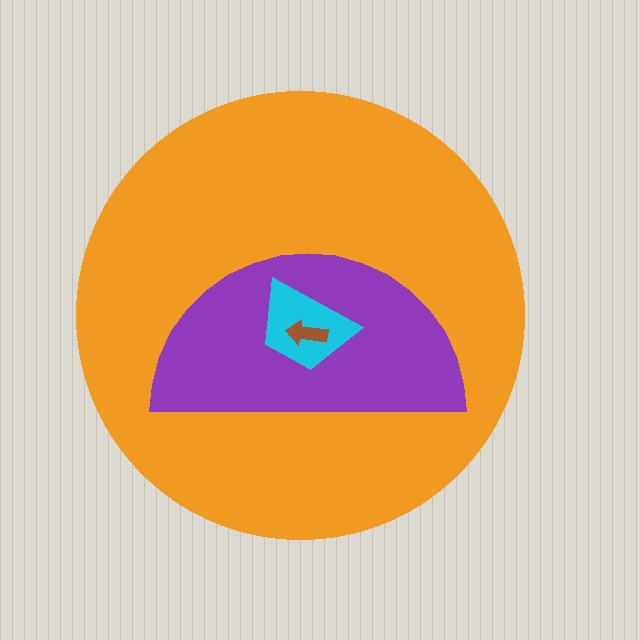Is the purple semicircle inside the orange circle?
Yes.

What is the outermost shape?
The orange circle.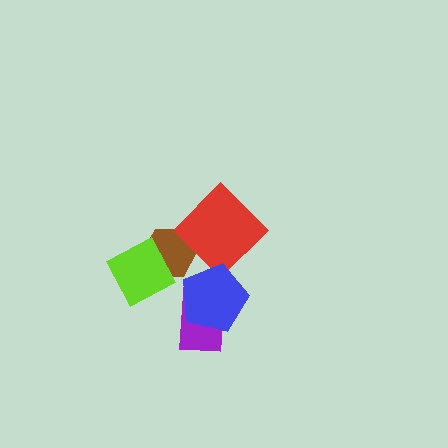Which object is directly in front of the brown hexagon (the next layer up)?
The lime diamond is directly in front of the brown hexagon.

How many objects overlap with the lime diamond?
1 object overlaps with the lime diamond.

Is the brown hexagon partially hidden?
Yes, it is partially covered by another shape.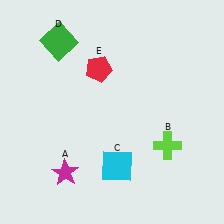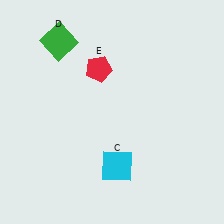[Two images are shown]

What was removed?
The lime cross (B), the magenta star (A) were removed in Image 2.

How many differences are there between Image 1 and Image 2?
There are 2 differences between the two images.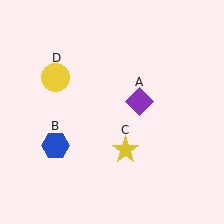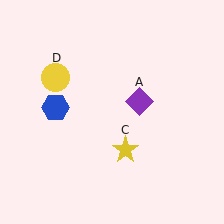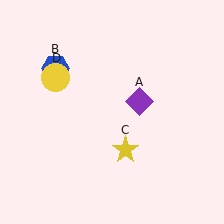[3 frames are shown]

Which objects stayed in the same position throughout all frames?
Purple diamond (object A) and yellow star (object C) and yellow circle (object D) remained stationary.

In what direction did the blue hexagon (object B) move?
The blue hexagon (object B) moved up.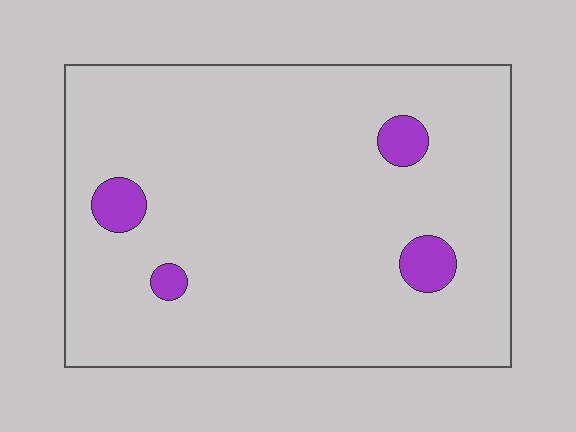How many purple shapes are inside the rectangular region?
4.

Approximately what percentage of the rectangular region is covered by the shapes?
Approximately 5%.